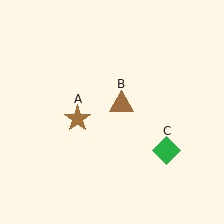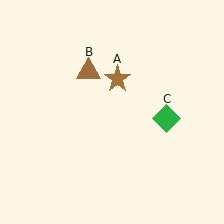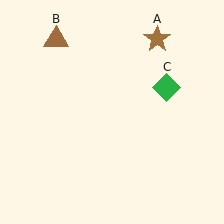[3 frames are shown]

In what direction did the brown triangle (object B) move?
The brown triangle (object B) moved up and to the left.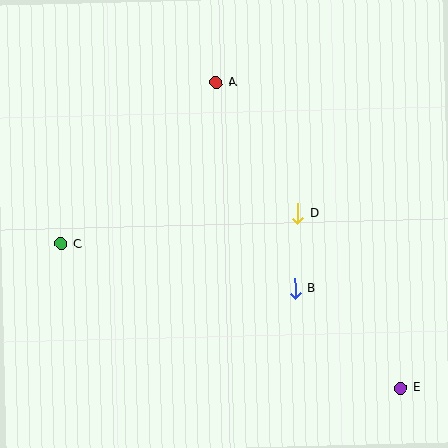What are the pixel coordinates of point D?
Point D is at (297, 213).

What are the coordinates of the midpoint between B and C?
The midpoint between B and C is at (178, 266).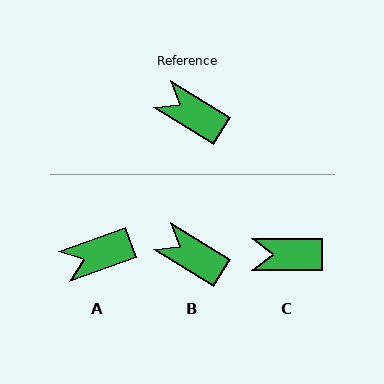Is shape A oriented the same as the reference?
No, it is off by about 51 degrees.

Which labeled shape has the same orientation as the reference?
B.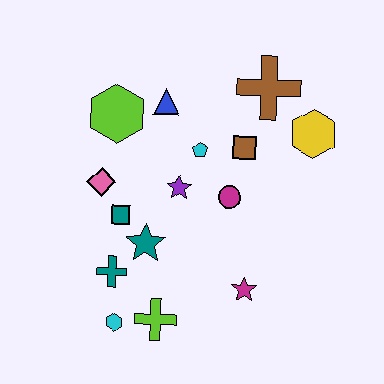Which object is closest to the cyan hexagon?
The lime cross is closest to the cyan hexagon.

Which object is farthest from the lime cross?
The brown cross is farthest from the lime cross.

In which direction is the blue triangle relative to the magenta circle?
The blue triangle is above the magenta circle.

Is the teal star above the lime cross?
Yes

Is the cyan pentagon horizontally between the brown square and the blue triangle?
Yes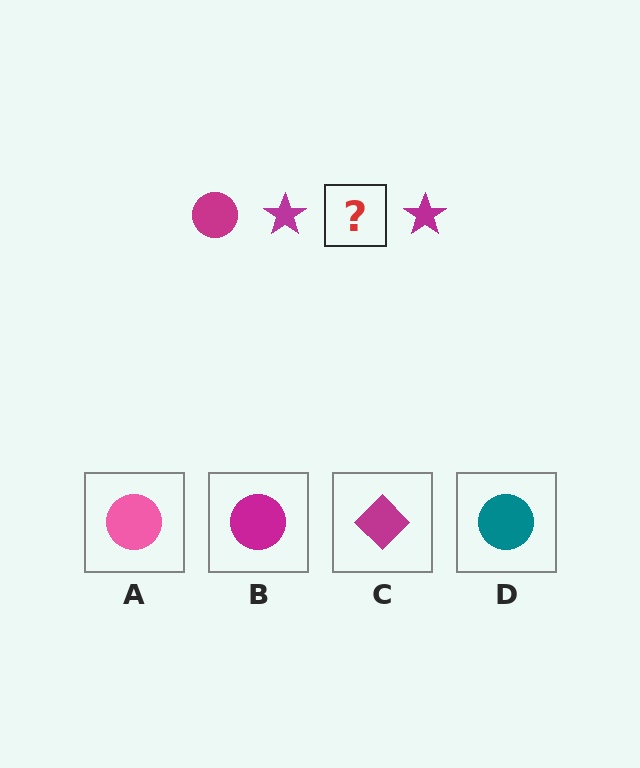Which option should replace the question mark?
Option B.